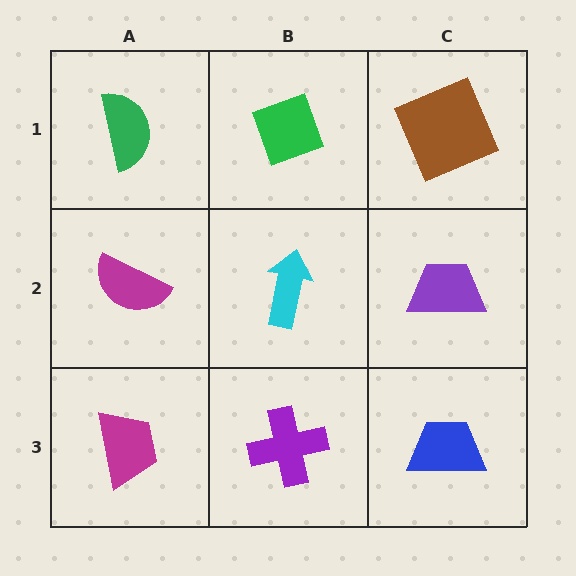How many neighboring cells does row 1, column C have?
2.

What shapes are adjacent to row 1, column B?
A cyan arrow (row 2, column B), a green semicircle (row 1, column A), a brown square (row 1, column C).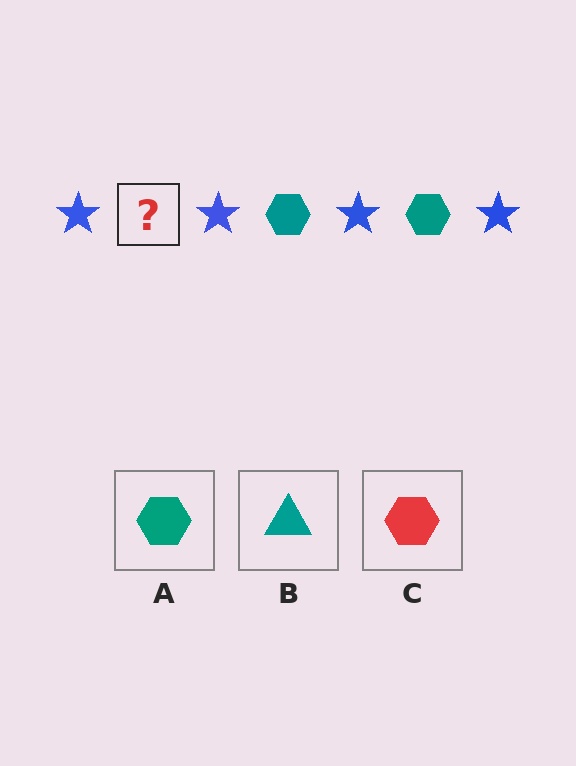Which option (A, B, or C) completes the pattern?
A.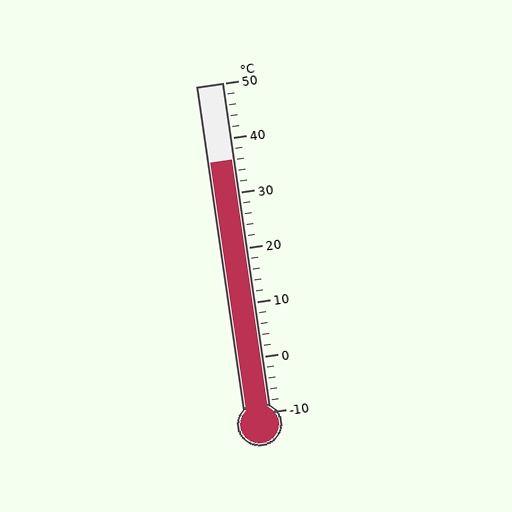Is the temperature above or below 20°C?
The temperature is above 20°C.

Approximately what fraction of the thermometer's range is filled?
The thermometer is filled to approximately 75% of its range.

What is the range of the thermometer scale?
The thermometer scale ranges from -10°C to 50°C.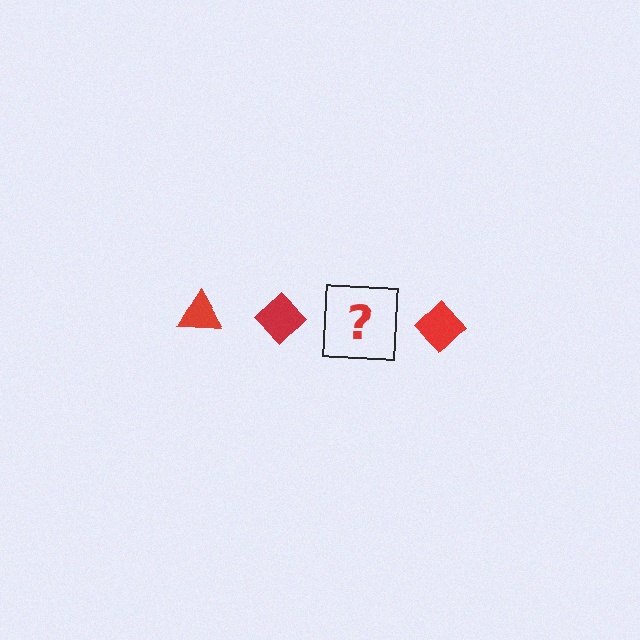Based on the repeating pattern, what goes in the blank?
The blank should be a red triangle.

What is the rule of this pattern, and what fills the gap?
The rule is that the pattern cycles through triangle, diamond shapes in red. The gap should be filled with a red triangle.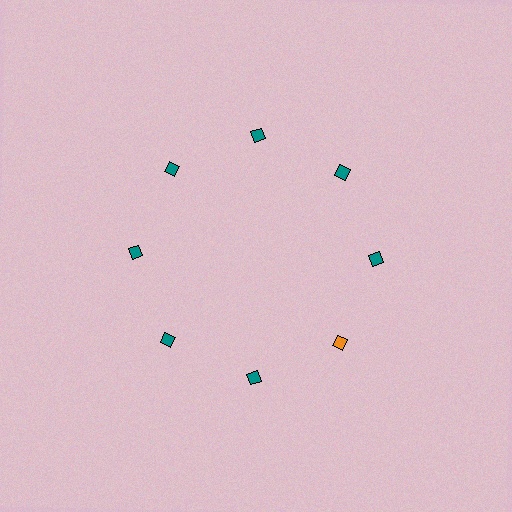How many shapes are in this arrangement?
There are 8 shapes arranged in a ring pattern.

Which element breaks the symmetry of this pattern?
The orange diamond at roughly the 4 o'clock position breaks the symmetry. All other shapes are teal diamonds.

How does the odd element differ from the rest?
It has a different color: orange instead of teal.